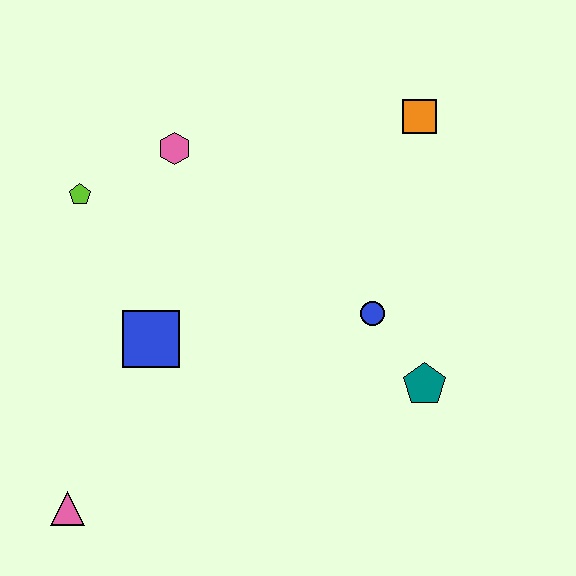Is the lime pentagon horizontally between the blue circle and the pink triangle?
Yes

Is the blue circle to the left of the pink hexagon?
No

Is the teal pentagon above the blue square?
No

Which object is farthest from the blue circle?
The pink triangle is farthest from the blue circle.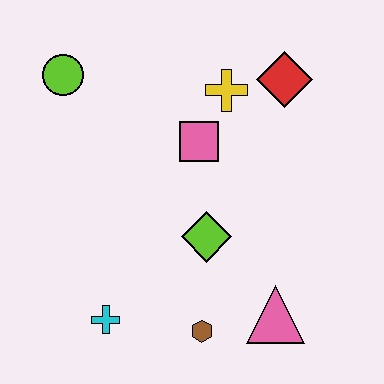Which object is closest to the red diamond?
The yellow cross is closest to the red diamond.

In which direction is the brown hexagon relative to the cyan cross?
The brown hexagon is to the right of the cyan cross.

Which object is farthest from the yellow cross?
The cyan cross is farthest from the yellow cross.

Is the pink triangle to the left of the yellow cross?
No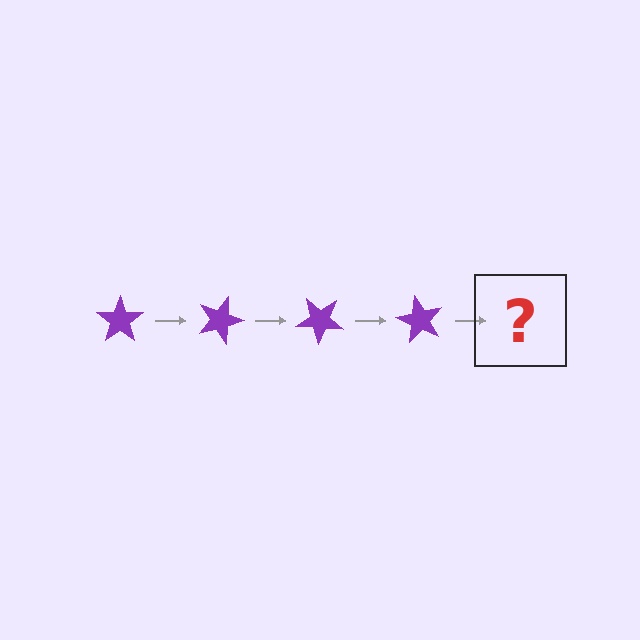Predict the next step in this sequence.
The next step is a purple star rotated 80 degrees.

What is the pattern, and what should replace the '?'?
The pattern is that the star rotates 20 degrees each step. The '?' should be a purple star rotated 80 degrees.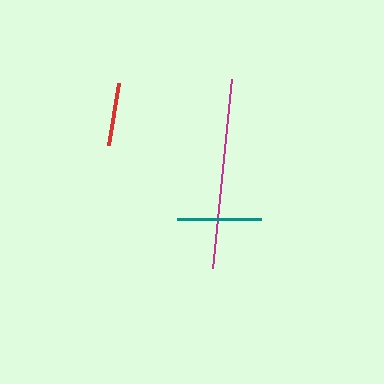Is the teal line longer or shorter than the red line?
The teal line is longer than the red line.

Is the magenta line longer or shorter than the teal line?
The magenta line is longer than the teal line.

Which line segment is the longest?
The magenta line is the longest at approximately 190 pixels.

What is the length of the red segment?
The red segment is approximately 63 pixels long.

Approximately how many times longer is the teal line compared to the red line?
The teal line is approximately 1.3 times the length of the red line.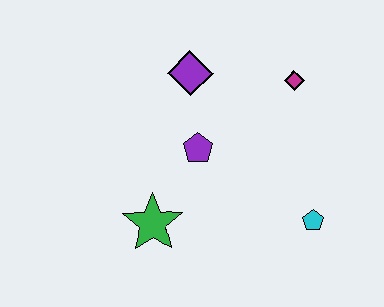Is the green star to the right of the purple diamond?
No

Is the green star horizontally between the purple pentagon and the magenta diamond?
No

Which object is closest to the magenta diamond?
The purple diamond is closest to the magenta diamond.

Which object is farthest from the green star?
The magenta diamond is farthest from the green star.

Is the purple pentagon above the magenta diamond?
No